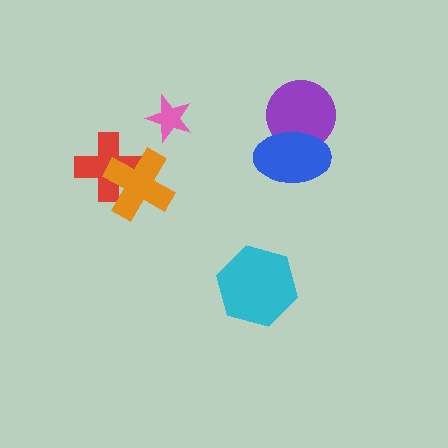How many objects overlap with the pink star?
0 objects overlap with the pink star.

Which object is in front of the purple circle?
The blue ellipse is in front of the purple circle.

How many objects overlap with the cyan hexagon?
0 objects overlap with the cyan hexagon.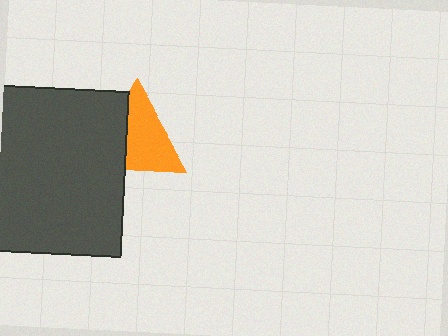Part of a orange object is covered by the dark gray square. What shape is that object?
It is a triangle.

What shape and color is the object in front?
The object in front is a dark gray square.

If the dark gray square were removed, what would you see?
You would see the complete orange triangle.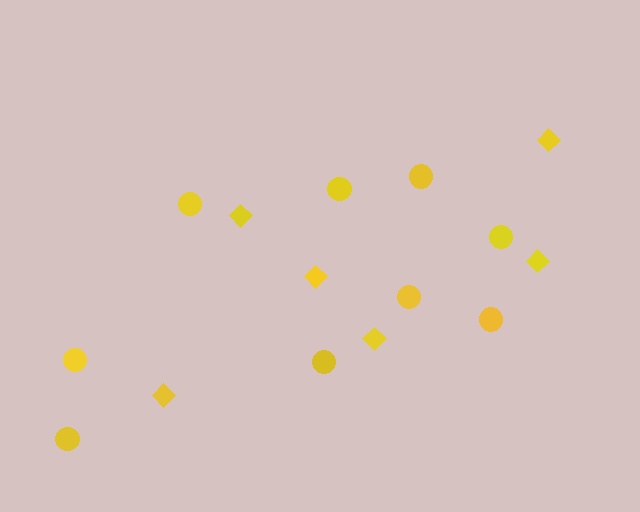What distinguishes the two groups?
There are 2 groups: one group of circles (9) and one group of diamonds (6).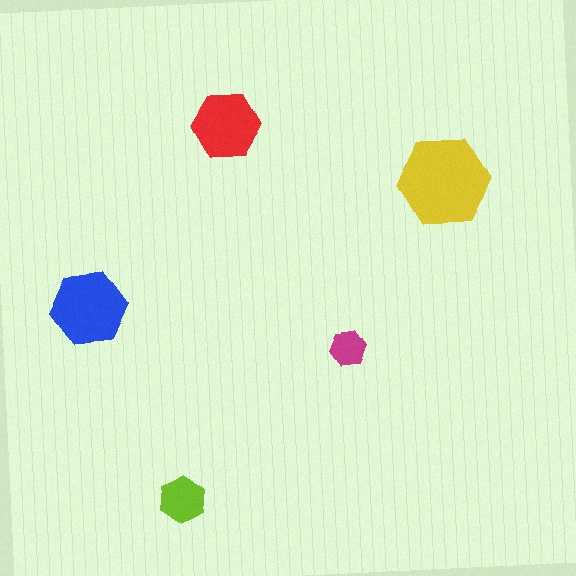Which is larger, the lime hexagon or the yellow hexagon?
The yellow one.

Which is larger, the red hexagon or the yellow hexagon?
The yellow one.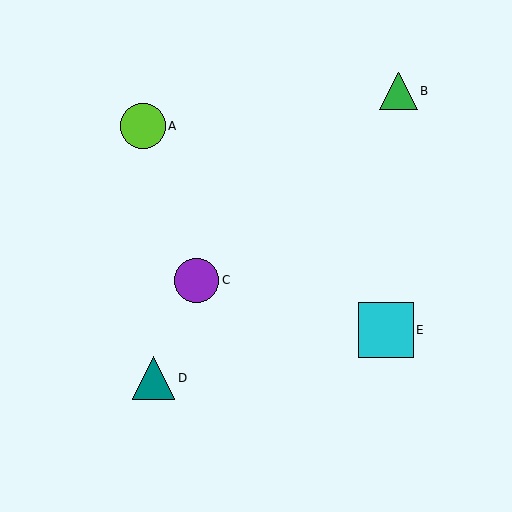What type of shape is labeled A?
Shape A is a lime circle.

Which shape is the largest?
The cyan square (labeled E) is the largest.